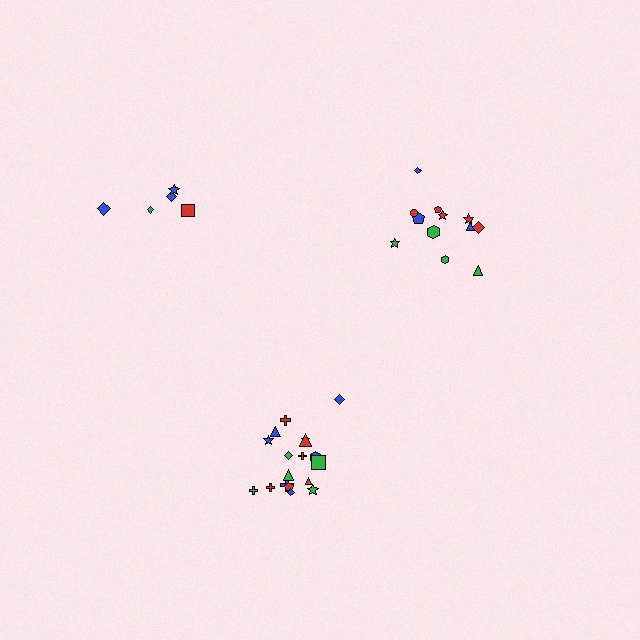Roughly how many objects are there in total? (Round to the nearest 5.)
Roughly 35 objects in total.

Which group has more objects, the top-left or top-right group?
The top-right group.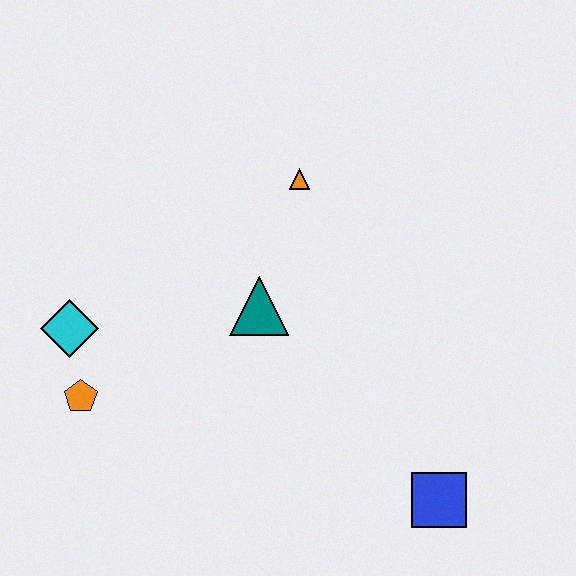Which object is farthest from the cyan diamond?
The blue square is farthest from the cyan diamond.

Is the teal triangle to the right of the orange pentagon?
Yes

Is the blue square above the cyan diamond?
No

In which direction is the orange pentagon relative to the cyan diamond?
The orange pentagon is below the cyan diamond.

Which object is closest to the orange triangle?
The teal triangle is closest to the orange triangle.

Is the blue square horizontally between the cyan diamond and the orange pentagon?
No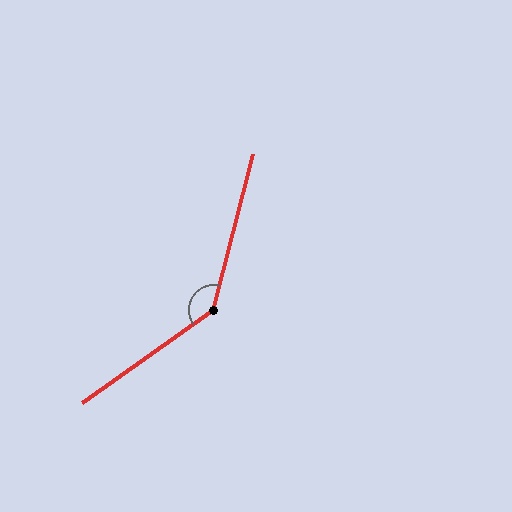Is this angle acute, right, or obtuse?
It is obtuse.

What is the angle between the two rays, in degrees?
Approximately 140 degrees.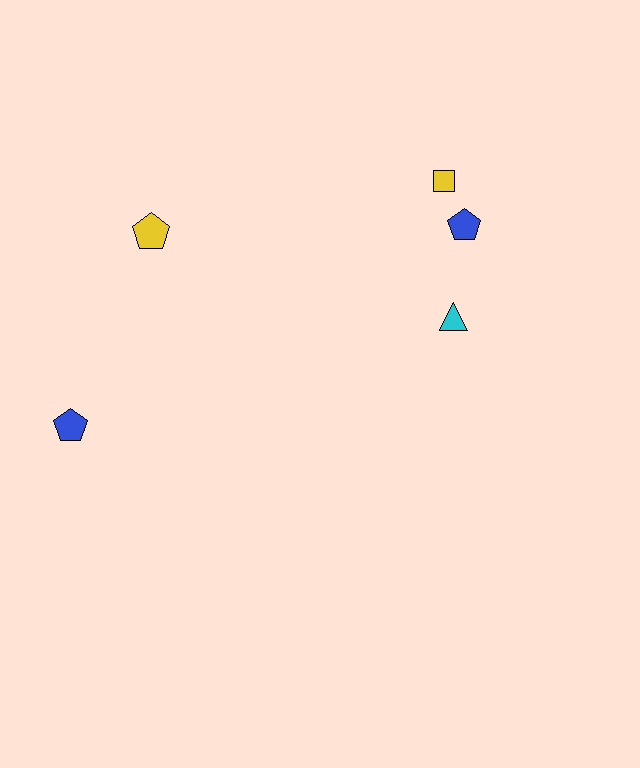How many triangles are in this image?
There is 1 triangle.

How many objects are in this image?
There are 5 objects.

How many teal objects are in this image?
There are no teal objects.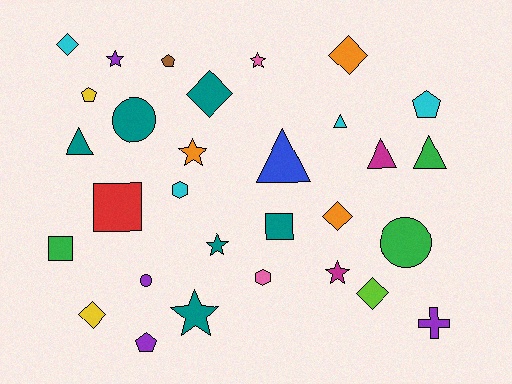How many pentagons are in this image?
There are 4 pentagons.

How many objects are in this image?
There are 30 objects.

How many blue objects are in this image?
There is 1 blue object.